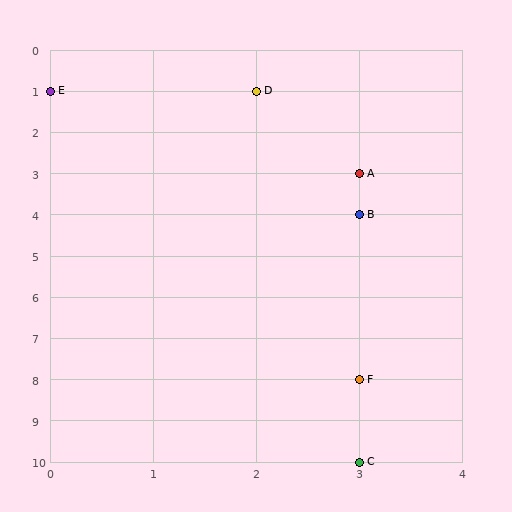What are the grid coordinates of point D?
Point D is at grid coordinates (2, 1).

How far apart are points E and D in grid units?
Points E and D are 2 columns apart.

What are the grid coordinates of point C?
Point C is at grid coordinates (3, 10).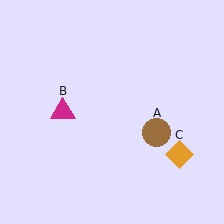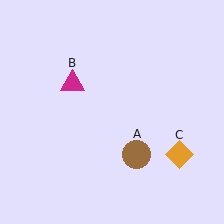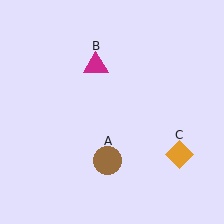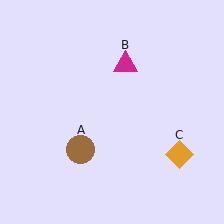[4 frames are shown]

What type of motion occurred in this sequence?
The brown circle (object A), magenta triangle (object B) rotated clockwise around the center of the scene.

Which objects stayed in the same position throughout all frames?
Orange diamond (object C) remained stationary.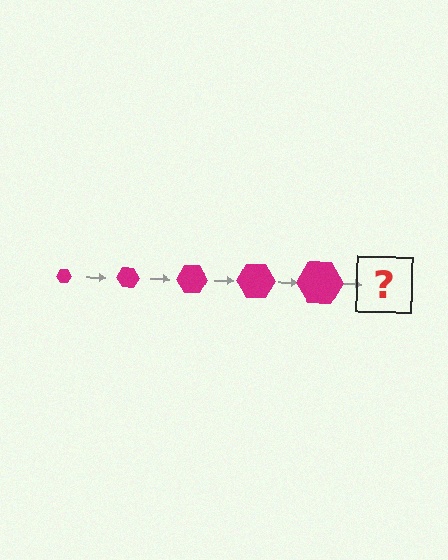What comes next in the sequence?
The next element should be a magenta hexagon, larger than the previous one.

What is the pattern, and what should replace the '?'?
The pattern is that the hexagon gets progressively larger each step. The '?' should be a magenta hexagon, larger than the previous one.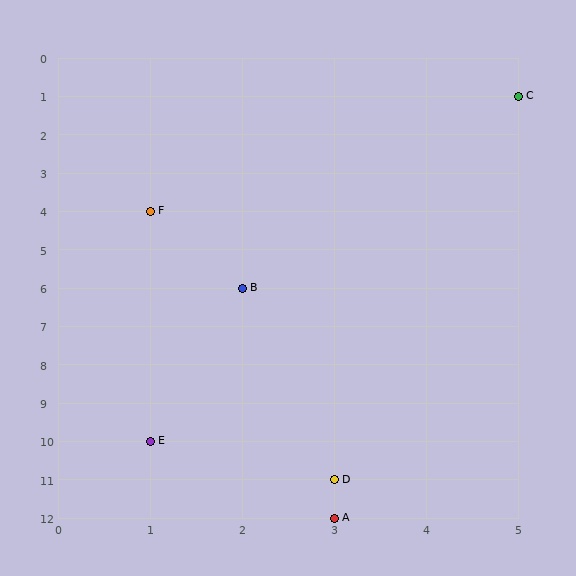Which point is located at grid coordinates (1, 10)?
Point E is at (1, 10).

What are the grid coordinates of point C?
Point C is at grid coordinates (5, 1).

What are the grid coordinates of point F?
Point F is at grid coordinates (1, 4).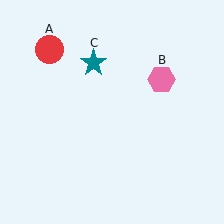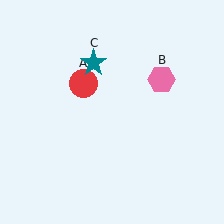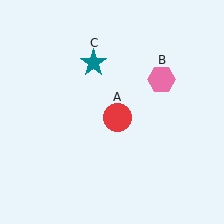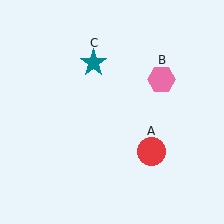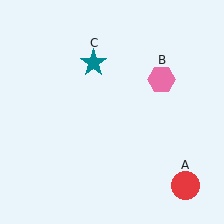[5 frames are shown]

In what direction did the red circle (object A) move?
The red circle (object A) moved down and to the right.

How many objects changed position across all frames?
1 object changed position: red circle (object A).